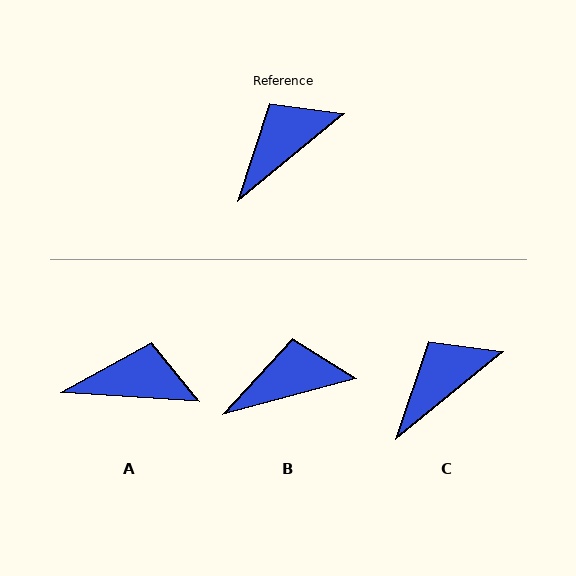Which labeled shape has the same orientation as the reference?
C.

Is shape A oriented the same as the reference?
No, it is off by about 43 degrees.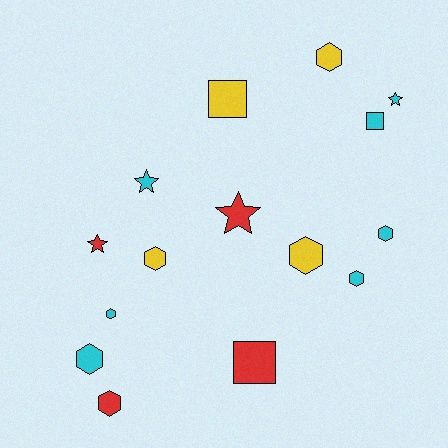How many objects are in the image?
There are 15 objects.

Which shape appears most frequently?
Hexagon, with 8 objects.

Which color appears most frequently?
Cyan, with 7 objects.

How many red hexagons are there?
There is 1 red hexagon.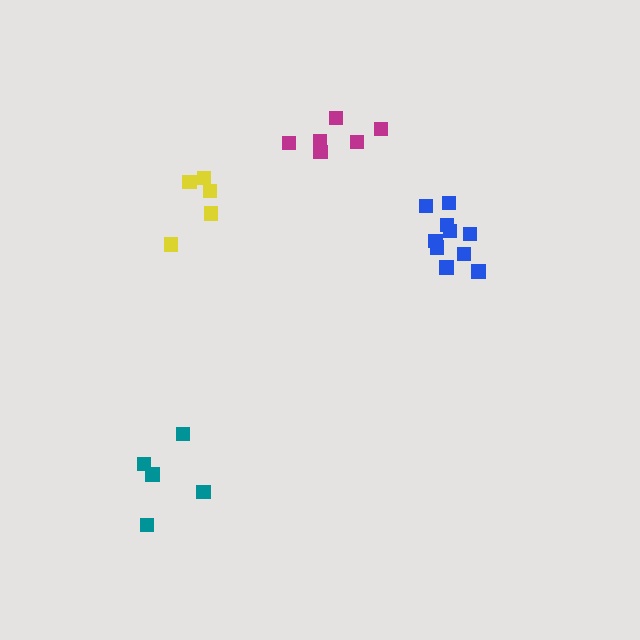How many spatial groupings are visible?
There are 4 spatial groupings.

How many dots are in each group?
Group 1: 10 dots, Group 2: 5 dots, Group 3: 5 dots, Group 4: 6 dots (26 total).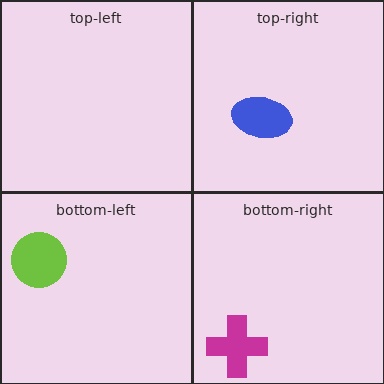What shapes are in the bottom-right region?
The magenta cross.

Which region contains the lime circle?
The bottom-left region.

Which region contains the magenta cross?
The bottom-right region.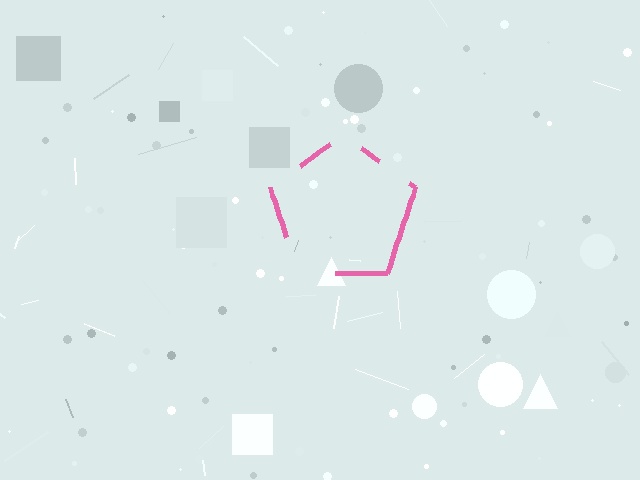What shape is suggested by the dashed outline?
The dashed outline suggests a pentagon.